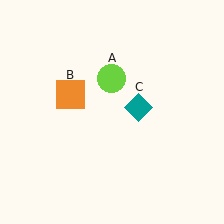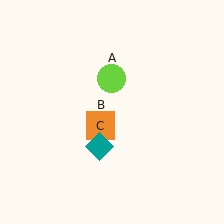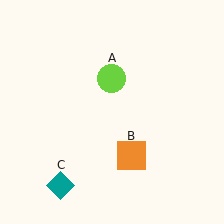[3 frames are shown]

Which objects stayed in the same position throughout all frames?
Lime circle (object A) remained stationary.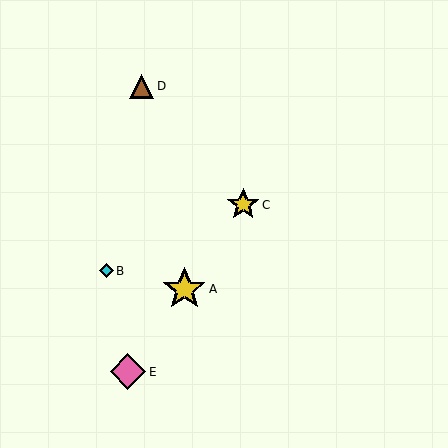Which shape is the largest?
The yellow star (labeled A) is the largest.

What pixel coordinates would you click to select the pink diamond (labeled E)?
Click at (128, 372) to select the pink diamond E.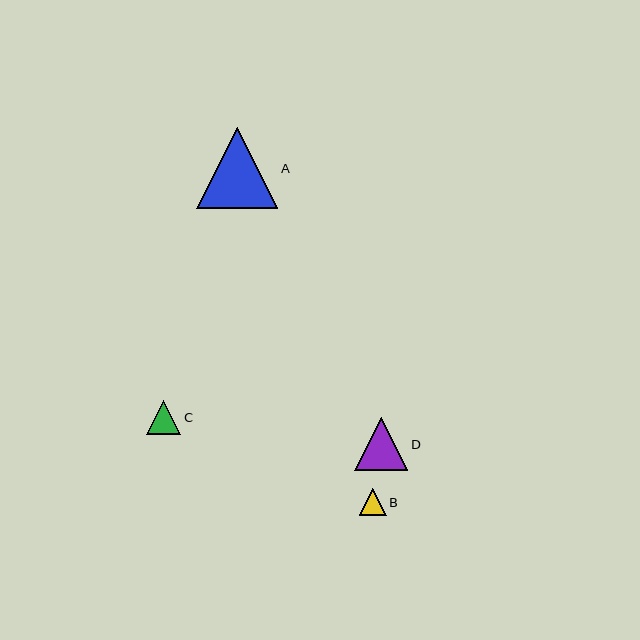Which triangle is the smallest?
Triangle B is the smallest with a size of approximately 27 pixels.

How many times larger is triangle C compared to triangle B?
Triangle C is approximately 1.3 times the size of triangle B.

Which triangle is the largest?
Triangle A is the largest with a size of approximately 81 pixels.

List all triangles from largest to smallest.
From largest to smallest: A, D, C, B.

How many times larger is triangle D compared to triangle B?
Triangle D is approximately 1.9 times the size of triangle B.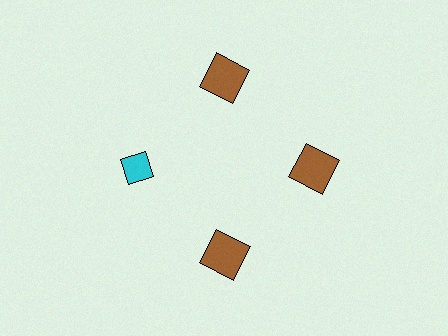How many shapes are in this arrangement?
There are 4 shapes arranged in a ring pattern.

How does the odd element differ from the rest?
It differs in both color (cyan instead of brown) and shape (diamond instead of square).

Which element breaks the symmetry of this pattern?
The cyan diamond at roughly the 9 o'clock position breaks the symmetry. All other shapes are brown squares.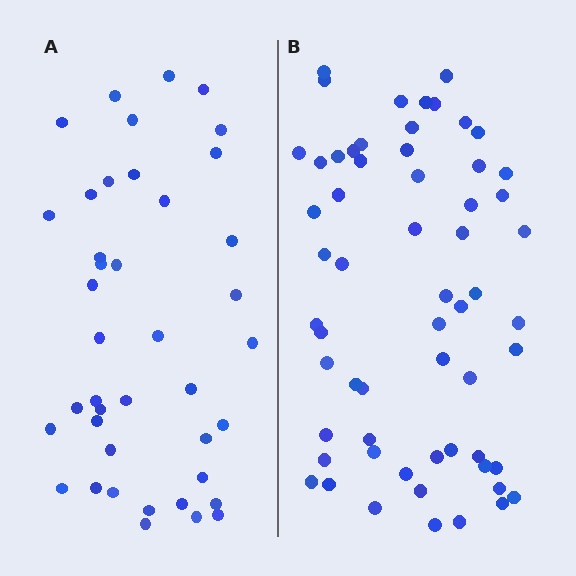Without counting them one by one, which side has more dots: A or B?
Region B (the right region) has more dots.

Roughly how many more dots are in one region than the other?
Region B has approximately 20 more dots than region A.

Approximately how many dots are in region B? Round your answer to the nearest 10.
About 60 dots.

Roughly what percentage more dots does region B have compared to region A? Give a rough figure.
About 45% more.